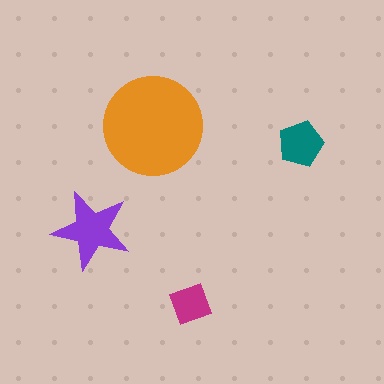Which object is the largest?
The orange circle.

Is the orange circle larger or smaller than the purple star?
Larger.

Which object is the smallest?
The magenta diamond.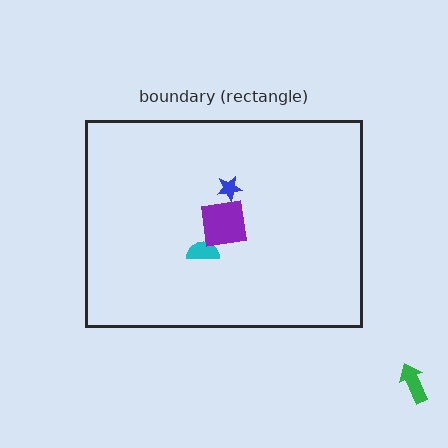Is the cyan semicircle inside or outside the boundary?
Inside.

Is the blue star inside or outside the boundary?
Inside.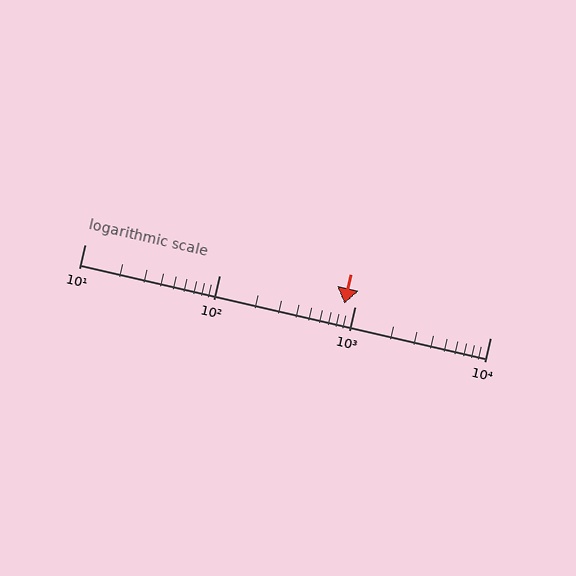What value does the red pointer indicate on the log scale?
The pointer indicates approximately 840.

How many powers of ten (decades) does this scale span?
The scale spans 3 decades, from 10 to 10000.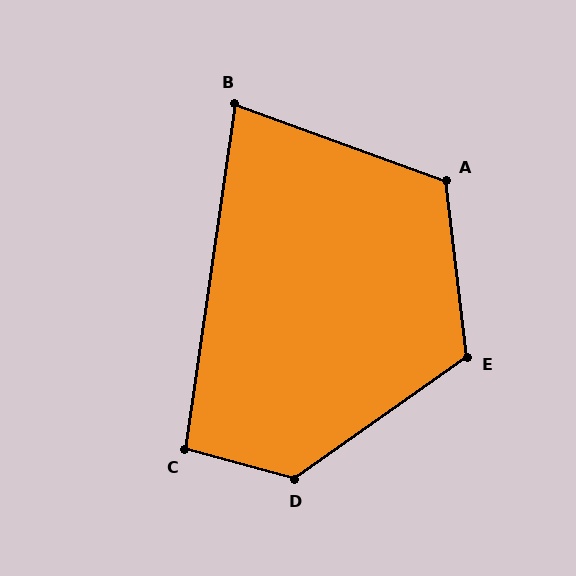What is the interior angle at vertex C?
Approximately 97 degrees (obtuse).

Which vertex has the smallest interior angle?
B, at approximately 78 degrees.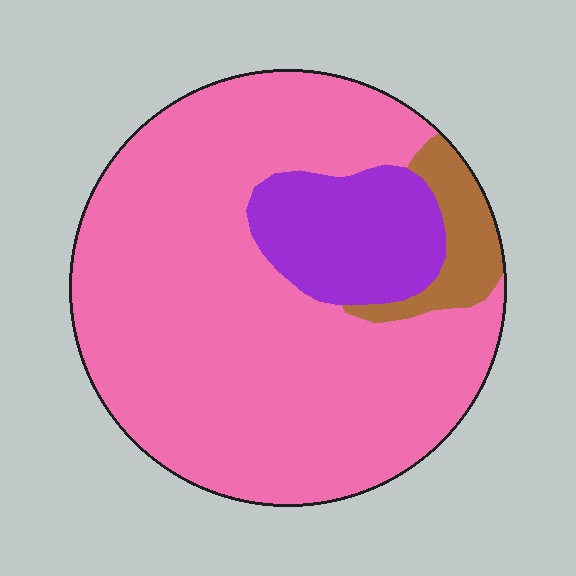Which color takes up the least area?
Brown, at roughly 5%.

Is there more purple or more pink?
Pink.